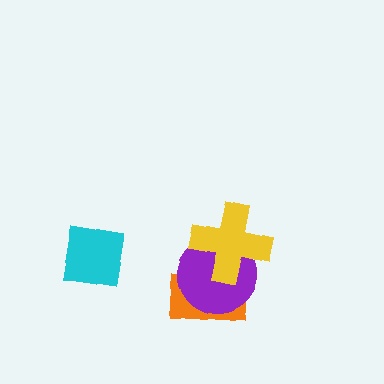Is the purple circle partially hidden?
Yes, it is partially covered by another shape.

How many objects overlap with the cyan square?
0 objects overlap with the cyan square.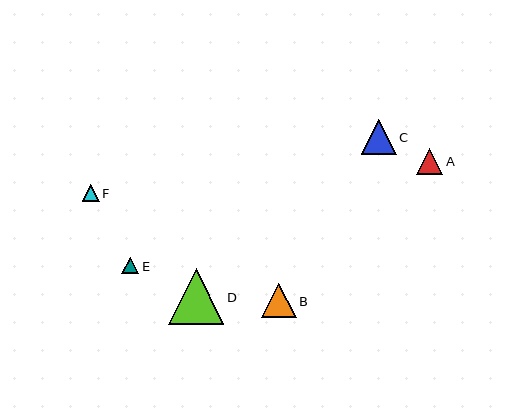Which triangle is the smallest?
Triangle E is the smallest with a size of approximately 17 pixels.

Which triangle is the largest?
Triangle D is the largest with a size of approximately 55 pixels.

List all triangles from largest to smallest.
From largest to smallest: D, C, B, A, F, E.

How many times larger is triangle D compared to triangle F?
Triangle D is approximately 3.3 times the size of triangle F.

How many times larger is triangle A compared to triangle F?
Triangle A is approximately 1.6 times the size of triangle F.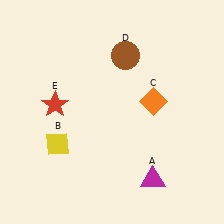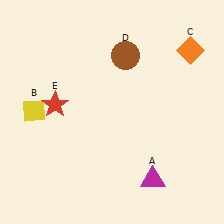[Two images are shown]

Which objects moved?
The objects that moved are: the yellow diamond (B), the orange diamond (C).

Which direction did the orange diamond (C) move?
The orange diamond (C) moved up.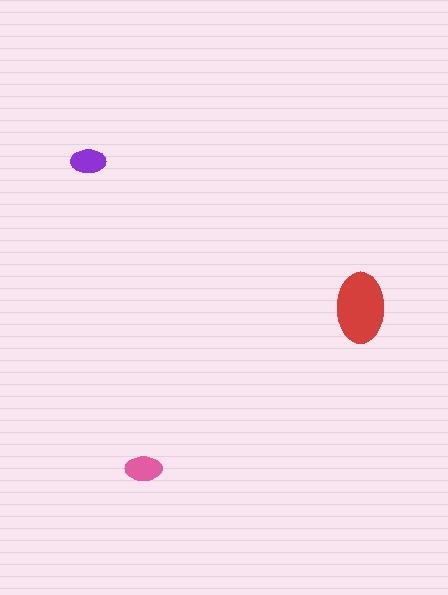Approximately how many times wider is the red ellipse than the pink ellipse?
About 2 times wider.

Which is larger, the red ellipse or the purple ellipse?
The red one.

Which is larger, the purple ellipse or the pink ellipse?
The pink one.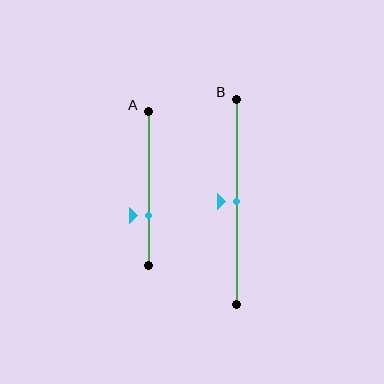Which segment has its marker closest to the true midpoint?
Segment B has its marker closest to the true midpoint.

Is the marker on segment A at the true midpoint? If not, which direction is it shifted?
No, the marker on segment A is shifted downward by about 18% of the segment length.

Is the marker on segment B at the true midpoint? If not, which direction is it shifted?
Yes, the marker on segment B is at the true midpoint.